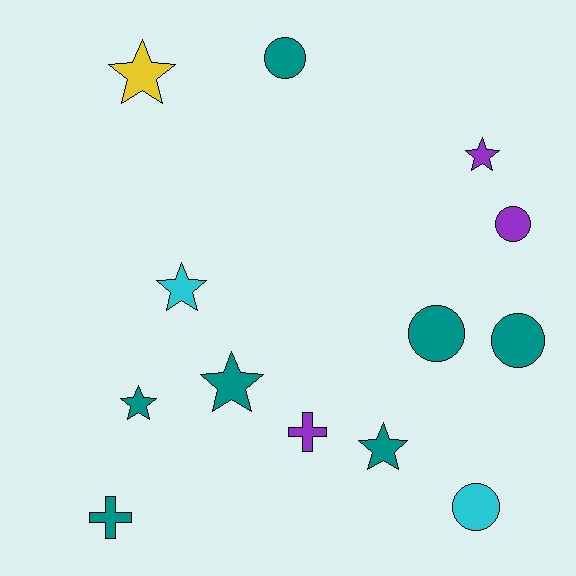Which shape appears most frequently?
Star, with 6 objects.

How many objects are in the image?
There are 13 objects.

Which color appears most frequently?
Teal, with 7 objects.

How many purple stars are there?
There is 1 purple star.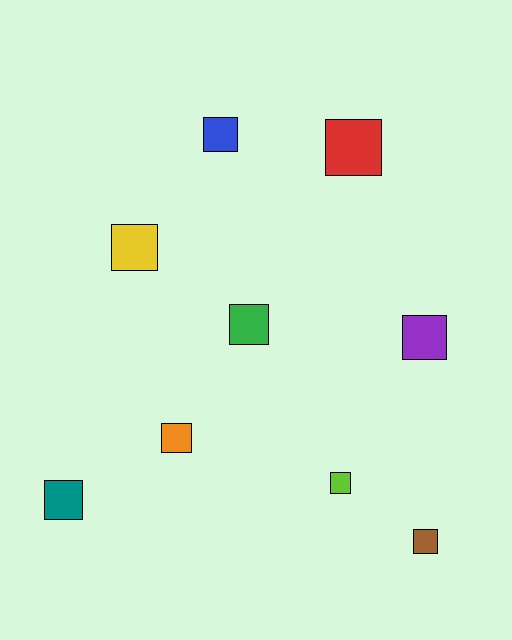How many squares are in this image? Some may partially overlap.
There are 9 squares.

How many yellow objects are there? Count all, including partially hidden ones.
There is 1 yellow object.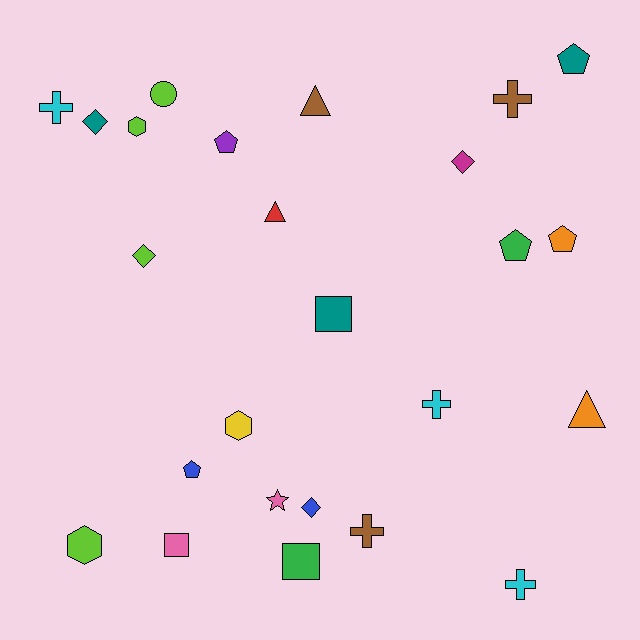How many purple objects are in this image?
There is 1 purple object.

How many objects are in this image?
There are 25 objects.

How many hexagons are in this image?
There are 3 hexagons.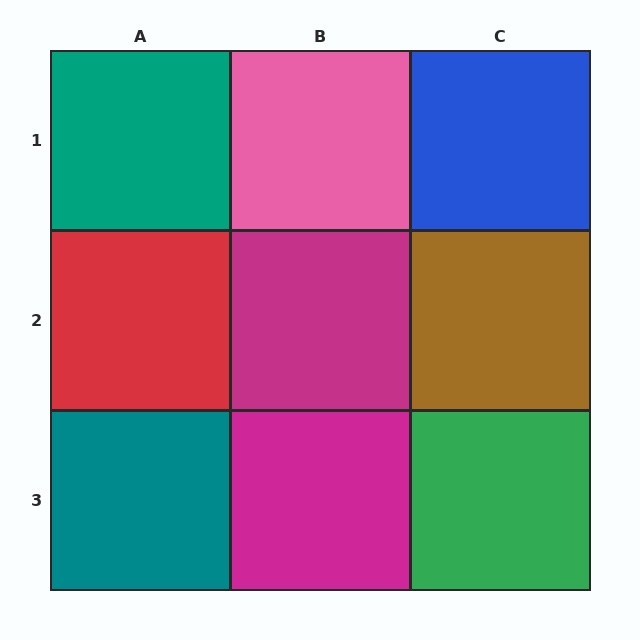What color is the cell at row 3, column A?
Teal.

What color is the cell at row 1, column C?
Blue.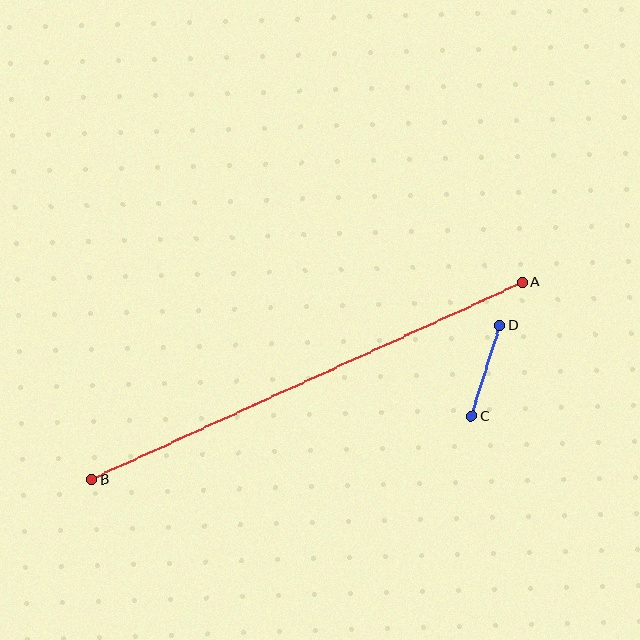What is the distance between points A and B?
The distance is approximately 474 pixels.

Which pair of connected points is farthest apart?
Points A and B are farthest apart.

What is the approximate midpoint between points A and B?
The midpoint is at approximately (307, 381) pixels.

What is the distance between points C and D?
The distance is approximately 95 pixels.